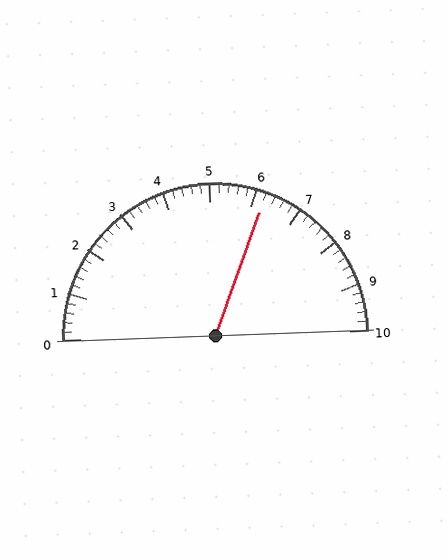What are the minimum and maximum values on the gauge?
The gauge ranges from 0 to 10.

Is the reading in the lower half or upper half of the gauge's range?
The reading is in the upper half of the range (0 to 10).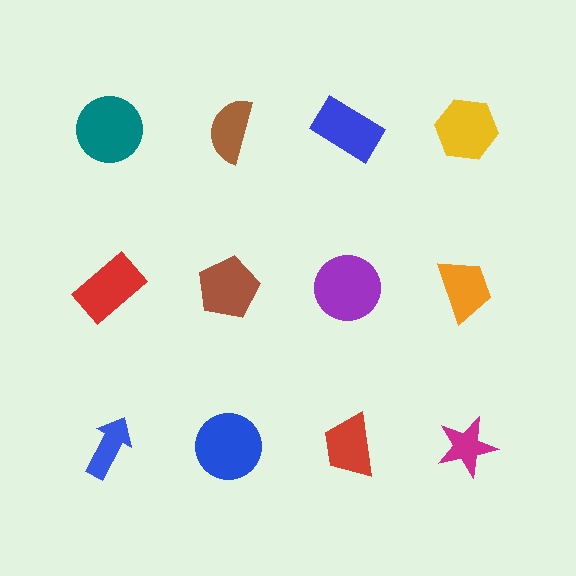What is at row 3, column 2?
A blue circle.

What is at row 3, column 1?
A blue arrow.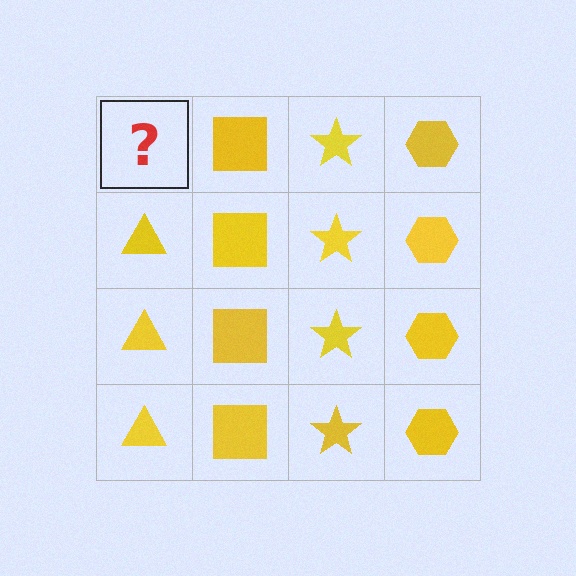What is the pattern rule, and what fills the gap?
The rule is that each column has a consistent shape. The gap should be filled with a yellow triangle.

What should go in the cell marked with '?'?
The missing cell should contain a yellow triangle.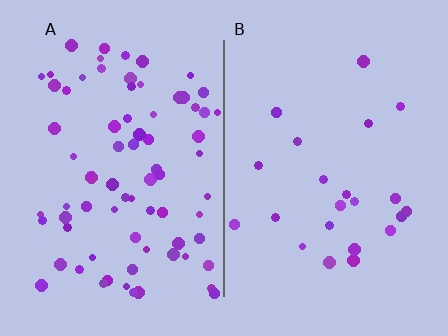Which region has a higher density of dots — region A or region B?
A (the left).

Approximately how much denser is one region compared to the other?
Approximately 3.4× — region A over region B.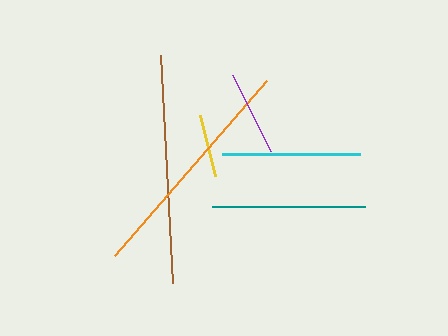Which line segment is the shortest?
The yellow line is the shortest at approximately 63 pixels.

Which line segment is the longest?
The orange line is the longest at approximately 233 pixels.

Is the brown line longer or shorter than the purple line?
The brown line is longer than the purple line.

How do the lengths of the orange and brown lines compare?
The orange and brown lines are approximately the same length.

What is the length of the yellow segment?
The yellow segment is approximately 63 pixels long.